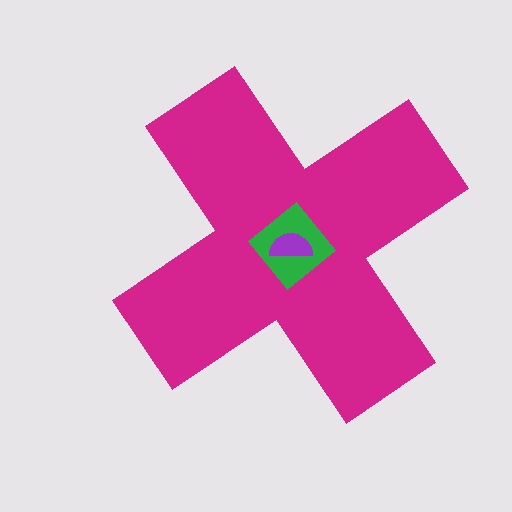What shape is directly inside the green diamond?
The purple semicircle.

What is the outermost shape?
The magenta cross.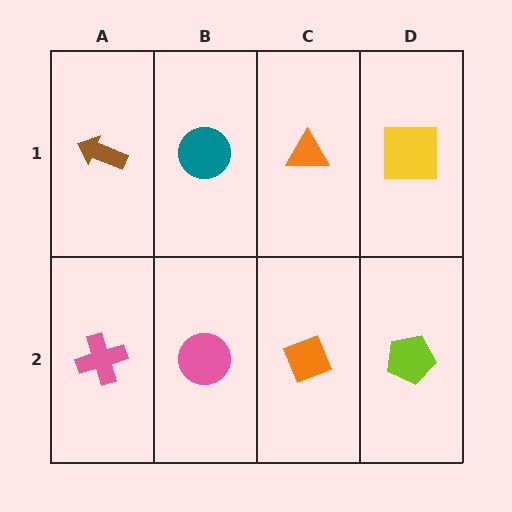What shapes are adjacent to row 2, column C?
An orange triangle (row 1, column C), a pink circle (row 2, column B), a lime pentagon (row 2, column D).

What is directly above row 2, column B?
A teal circle.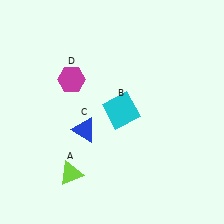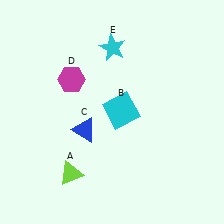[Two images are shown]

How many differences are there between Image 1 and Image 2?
There is 1 difference between the two images.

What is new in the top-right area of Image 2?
A cyan star (E) was added in the top-right area of Image 2.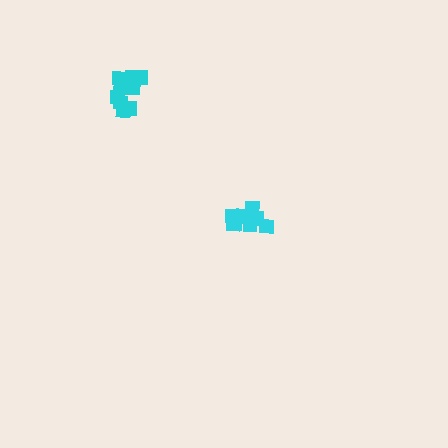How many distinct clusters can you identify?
There are 2 distinct clusters.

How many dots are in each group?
Group 1: 10 dots, Group 2: 8 dots (18 total).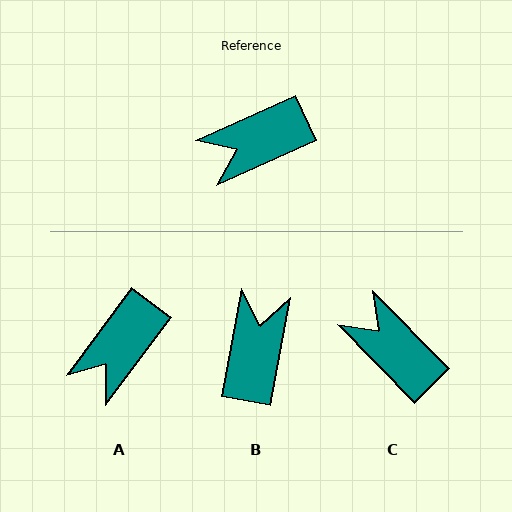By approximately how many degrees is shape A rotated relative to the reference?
Approximately 29 degrees counter-clockwise.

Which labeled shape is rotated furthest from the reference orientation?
B, about 125 degrees away.